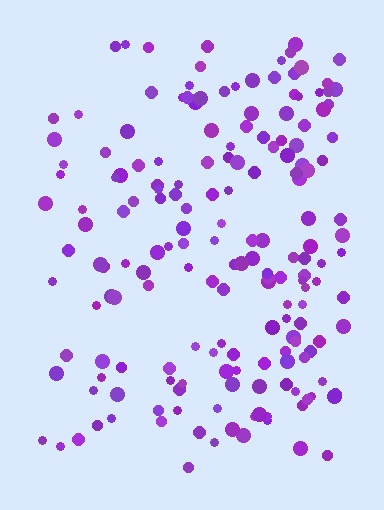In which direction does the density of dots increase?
From left to right, with the right side densest.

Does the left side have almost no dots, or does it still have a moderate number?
Still a moderate number, just noticeably fewer than the right.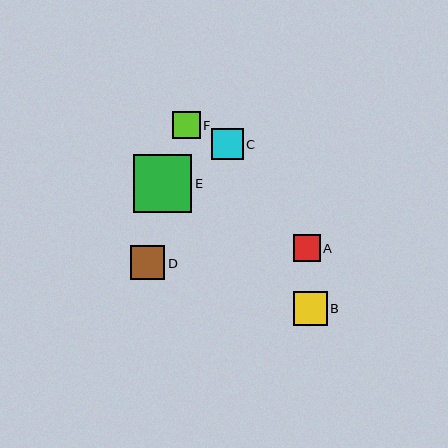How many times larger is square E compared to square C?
Square E is approximately 1.8 times the size of square C.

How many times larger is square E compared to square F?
Square E is approximately 2.1 times the size of square F.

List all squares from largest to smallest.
From largest to smallest: E, D, B, C, F, A.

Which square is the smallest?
Square A is the smallest with a size of approximately 27 pixels.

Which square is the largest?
Square E is the largest with a size of approximately 58 pixels.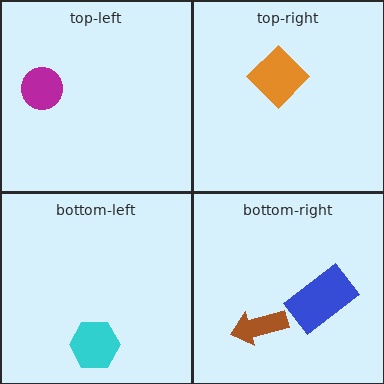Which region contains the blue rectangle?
The bottom-right region.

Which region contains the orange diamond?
The top-right region.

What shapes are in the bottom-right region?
The brown arrow, the blue rectangle.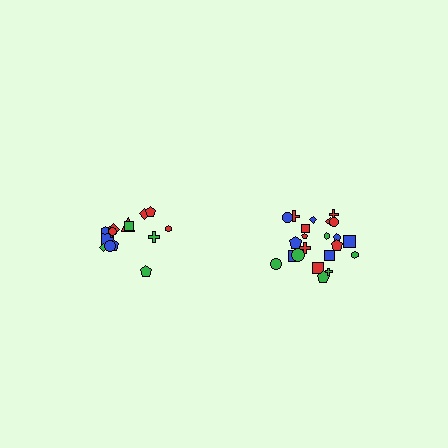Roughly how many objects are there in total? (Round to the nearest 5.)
Roughly 35 objects in total.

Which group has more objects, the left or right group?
The right group.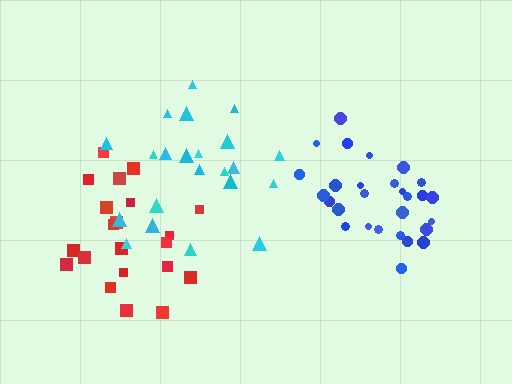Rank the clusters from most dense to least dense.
blue, cyan, red.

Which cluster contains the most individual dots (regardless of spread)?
Blue (28).